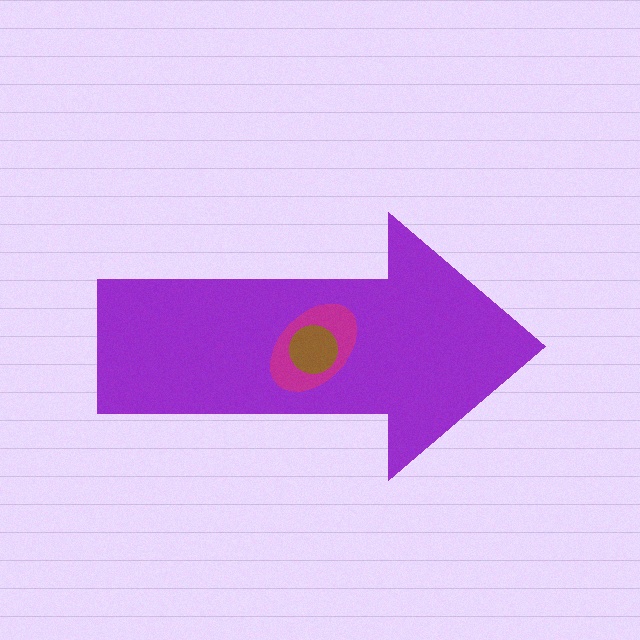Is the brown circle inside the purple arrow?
Yes.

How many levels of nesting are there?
3.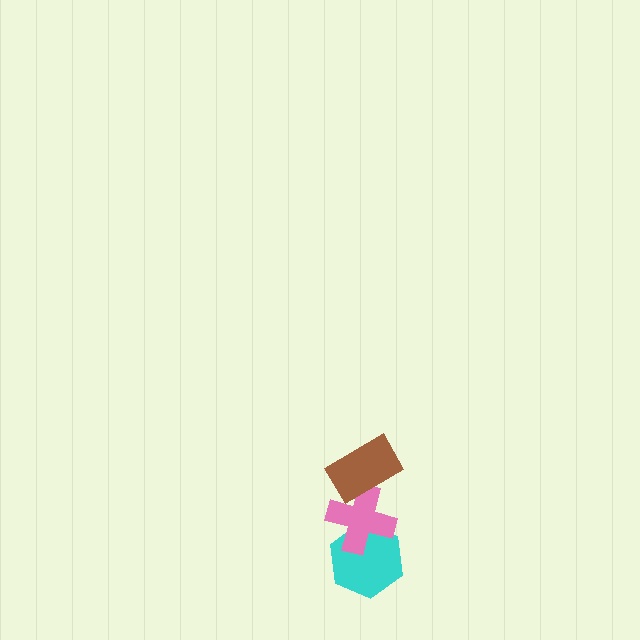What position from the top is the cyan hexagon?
The cyan hexagon is 3rd from the top.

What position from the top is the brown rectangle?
The brown rectangle is 1st from the top.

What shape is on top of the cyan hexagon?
The pink cross is on top of the cyan hexagon.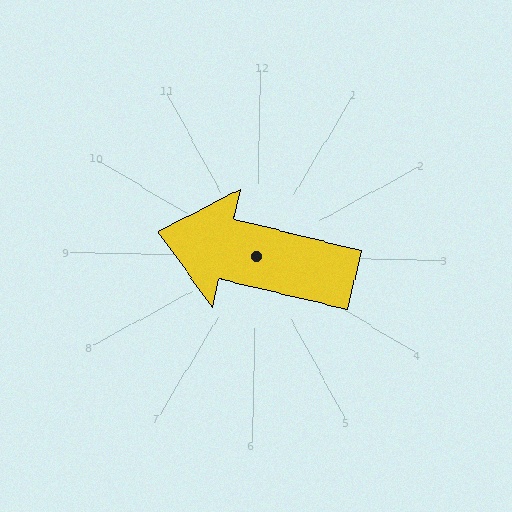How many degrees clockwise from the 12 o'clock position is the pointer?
Approximately 283 degrees.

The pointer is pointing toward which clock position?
Roughly 9 o'clock.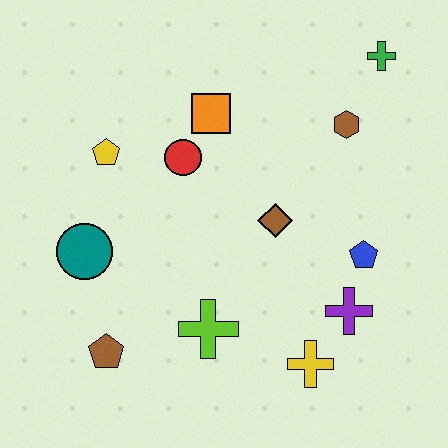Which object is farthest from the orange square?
The yellow cross is farthest from the orange square.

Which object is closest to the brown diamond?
The blue pentagon is closest to the brown diamond.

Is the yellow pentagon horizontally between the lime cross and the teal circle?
Yes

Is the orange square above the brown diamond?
Yes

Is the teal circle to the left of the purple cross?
Yes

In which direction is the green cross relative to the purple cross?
The green cross is above the purple cross.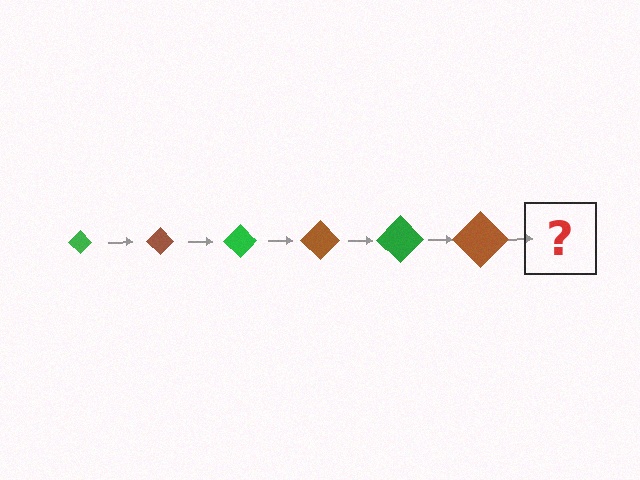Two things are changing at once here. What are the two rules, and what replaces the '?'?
The two rules are that the diamond grows larger each step and the color cycles through green and brown. The '?' should be a green diamond, larger than the previous one.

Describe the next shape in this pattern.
It should be a green diamond, larger than the previous one.